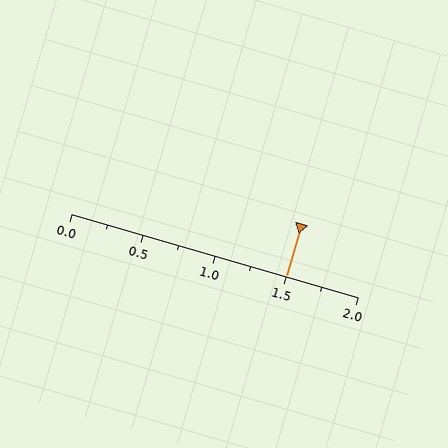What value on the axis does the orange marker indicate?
The marker indicates approximately 1.5.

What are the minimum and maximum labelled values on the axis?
The axis runs from 0.0 to 2.0.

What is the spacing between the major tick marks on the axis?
The major ticks are spaced 0.5 apart.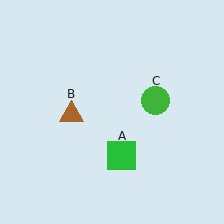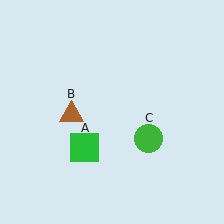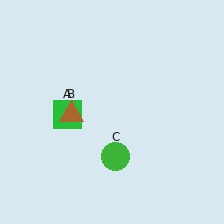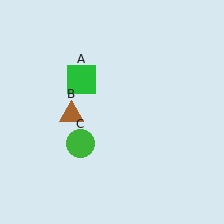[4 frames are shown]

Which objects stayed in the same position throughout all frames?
Brown triangle (object B) remained stationary.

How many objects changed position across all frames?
2 objects changed position: green square (object A), green circle (object C).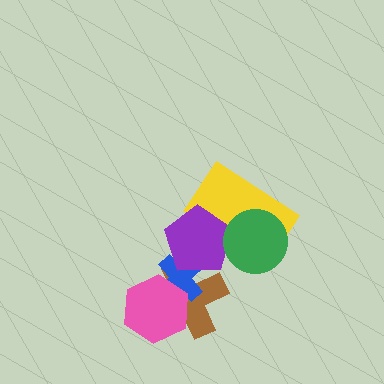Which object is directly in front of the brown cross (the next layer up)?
The blue cross is directly in front of the brown cross.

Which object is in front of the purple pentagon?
The green circle is in front of the purple pentagon.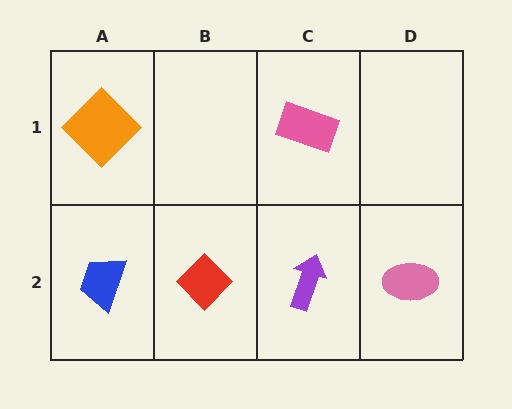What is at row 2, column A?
A blue trapezoid.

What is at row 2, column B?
A red diamond.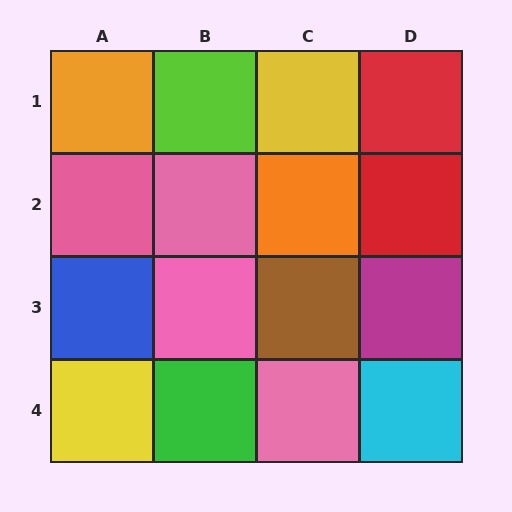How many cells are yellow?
2 cells are yellow.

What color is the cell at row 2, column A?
Pink.